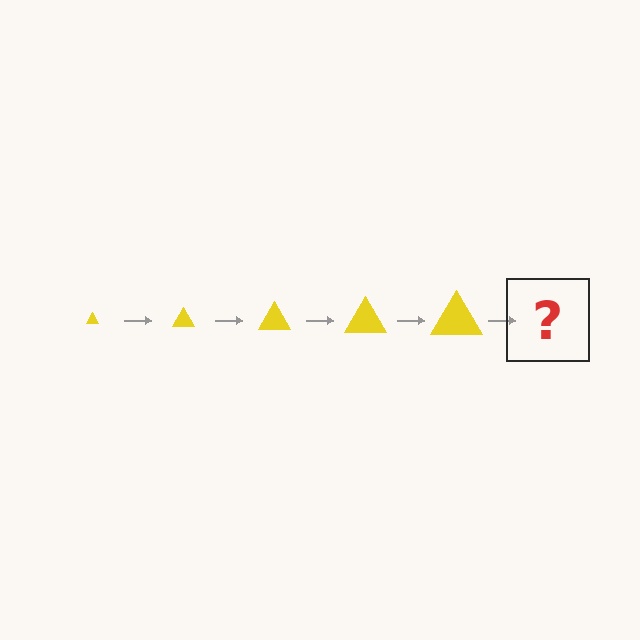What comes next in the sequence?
The next element should be a yellow triangle, larger than the previous one.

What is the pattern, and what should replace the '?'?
The pattern is that the triangle gets progressively larger each step. The '?' should be a yellow triangle, larger than the previous one.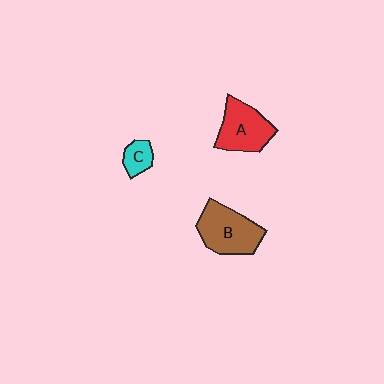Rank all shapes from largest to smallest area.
From largest to smallest: B (brown), A (red), C (cyan).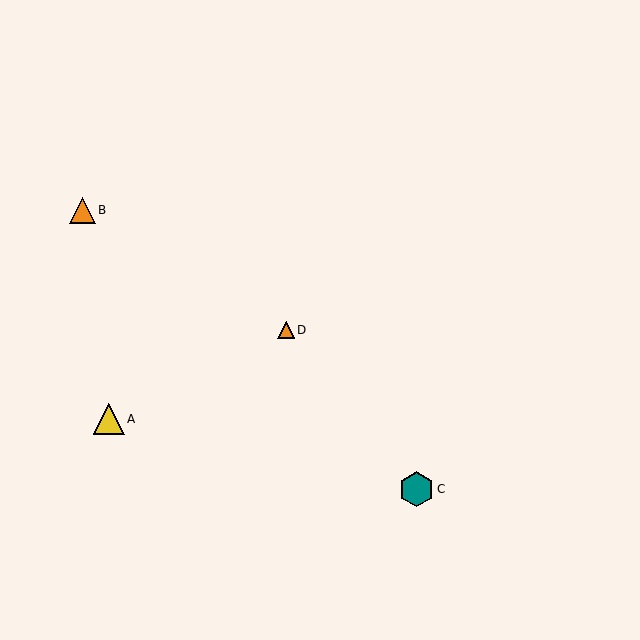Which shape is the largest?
The teal hexagon (labeled C) is the largest.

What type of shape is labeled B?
Shape B is an orange triangle.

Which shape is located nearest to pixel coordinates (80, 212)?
The orange triangle (labeled B) at (83, 210) is nearest to that location.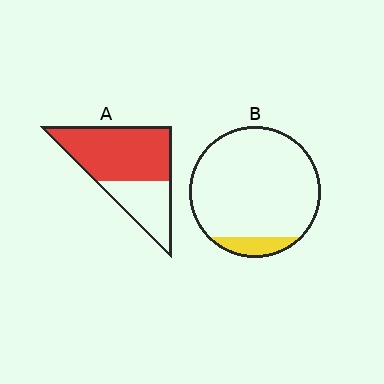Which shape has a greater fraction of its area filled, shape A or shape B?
Shape A.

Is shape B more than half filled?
No.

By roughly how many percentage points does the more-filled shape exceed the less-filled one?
By roughly 55 percentage points (A over B).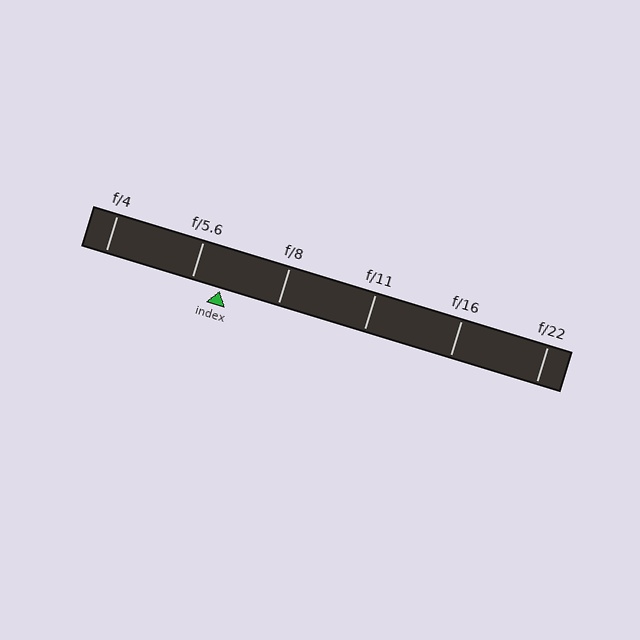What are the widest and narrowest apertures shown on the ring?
The widest aperture shown is f/4 and the narrowest is f/22.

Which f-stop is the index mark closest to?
The index mark is closest to f/5.6.